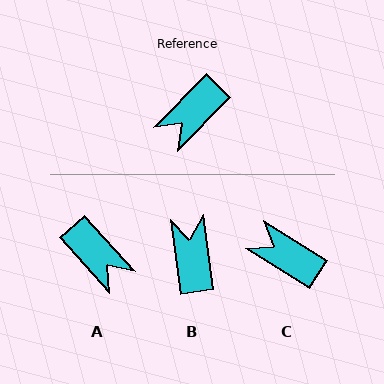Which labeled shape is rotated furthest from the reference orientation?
B, about 128 degrees away.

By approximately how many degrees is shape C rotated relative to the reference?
Approximately 78 degrees clockwise.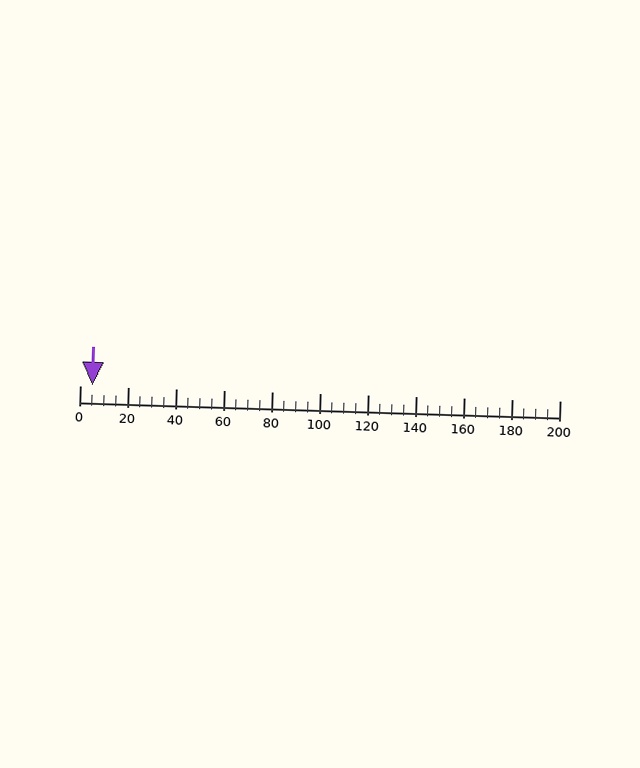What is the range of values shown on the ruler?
The ruler shows values from 0 to 200.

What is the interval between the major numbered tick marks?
The major tick marks are spaced 20 units apart.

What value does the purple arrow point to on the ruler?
The purple arrow points to approximately 5.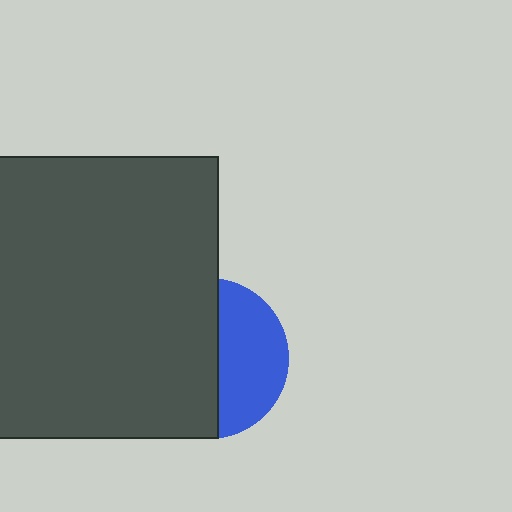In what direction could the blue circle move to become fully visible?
The blue circle could move right. That would shift it out from behind the dark gray rectangle entirely.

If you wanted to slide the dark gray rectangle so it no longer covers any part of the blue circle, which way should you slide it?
Slide it left — that is the most direct way to separate the two shapes.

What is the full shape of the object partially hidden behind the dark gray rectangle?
The partially hidden object is a blue circle.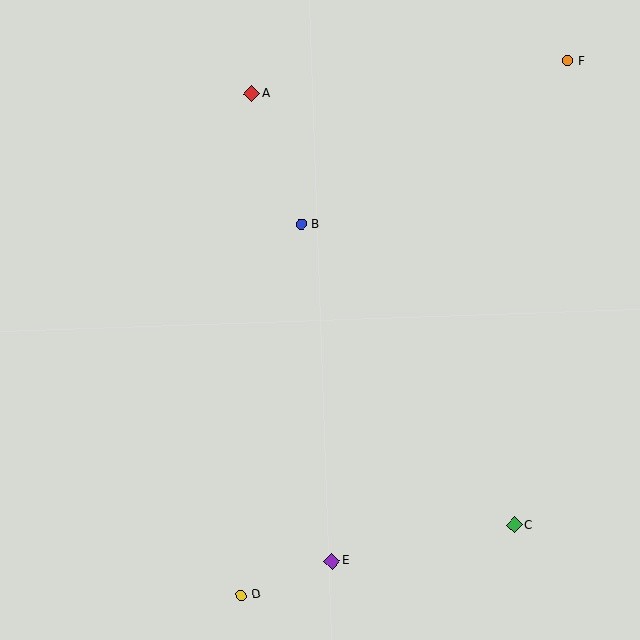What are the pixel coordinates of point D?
Point D is at (241, 595).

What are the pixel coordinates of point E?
Point E is at (332, 561).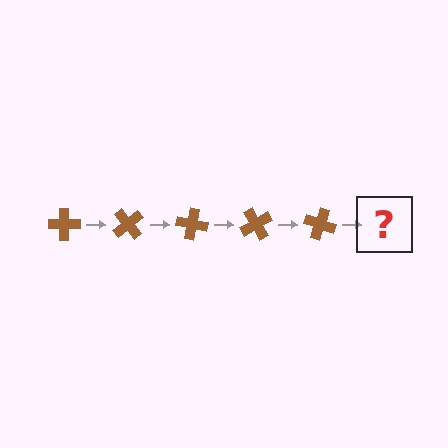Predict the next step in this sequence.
The next step is a brown cross rotated 250 degrees.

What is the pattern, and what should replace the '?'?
The pattern is that the cross rotates 50 degrees each step. The '?' should be a brown cross rotated 250 degrees.